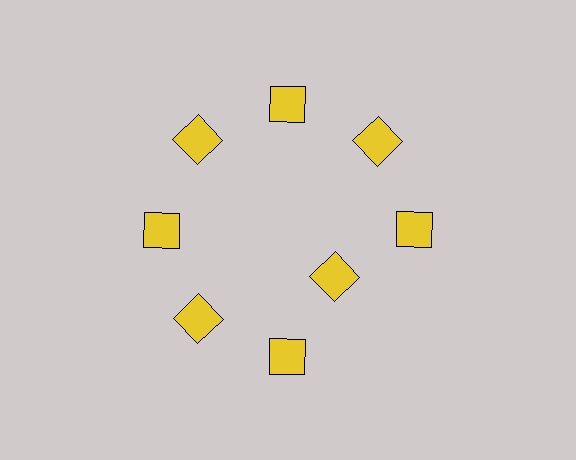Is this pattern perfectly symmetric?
No. The 8 yellow diamonds are arranged in a ring, but one element near the 4 o'clock position is pulled inward toward the center, breaking the 8-fold rotational symmetry.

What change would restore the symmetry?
The symmetry would be restored by moving it outward, back onto the ring so that all 8 diamonds sit at equal angles and equal distance from the center.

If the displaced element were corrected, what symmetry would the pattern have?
It would have 8-fold rotational symmetry — the pattern would map onto itself every 45 degrees.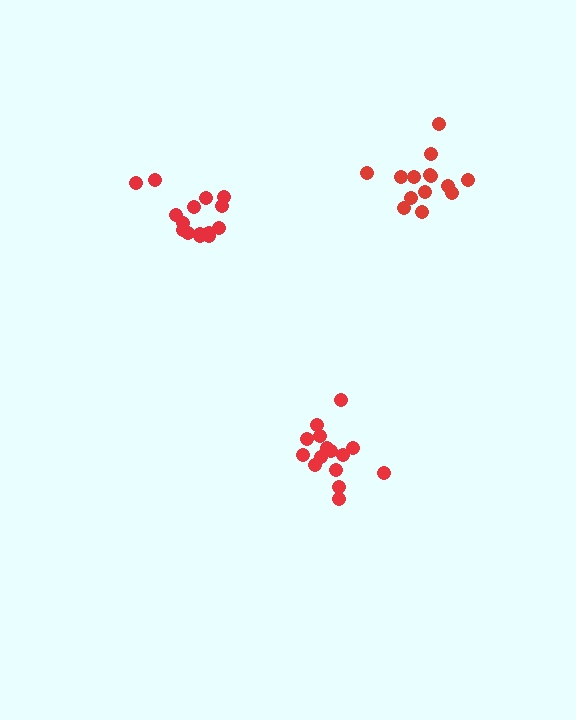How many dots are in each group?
Group 1: 15 dots, Group 2: 14 dots, Group 3: 15 dots (44 total).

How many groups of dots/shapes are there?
There are 3 groups.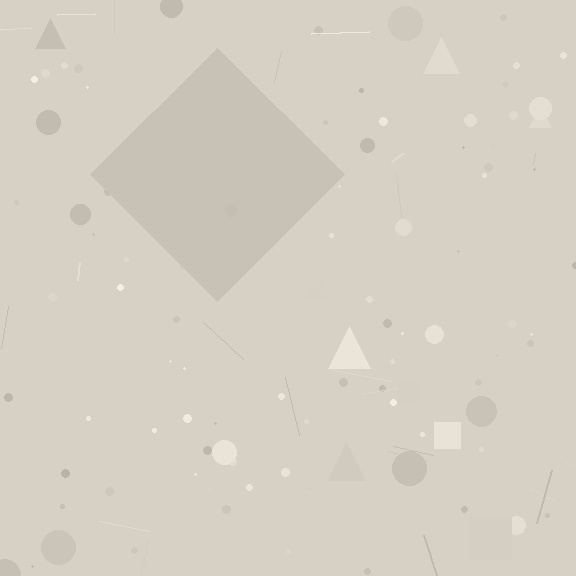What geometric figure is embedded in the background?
A diamond is embedded in the background.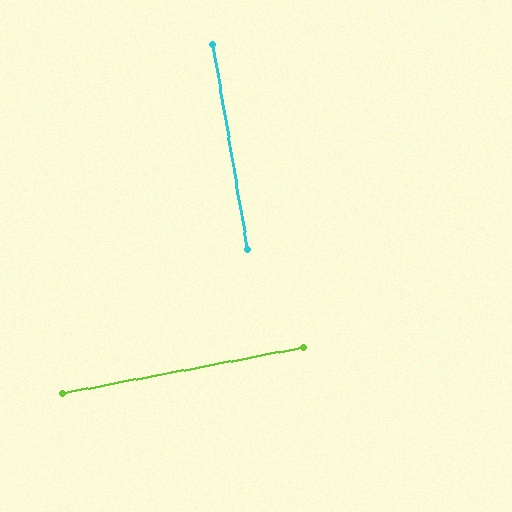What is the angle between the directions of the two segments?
Approximately 89 degrees.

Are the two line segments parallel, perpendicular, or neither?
Perpendicular — they meet at approximately 89°.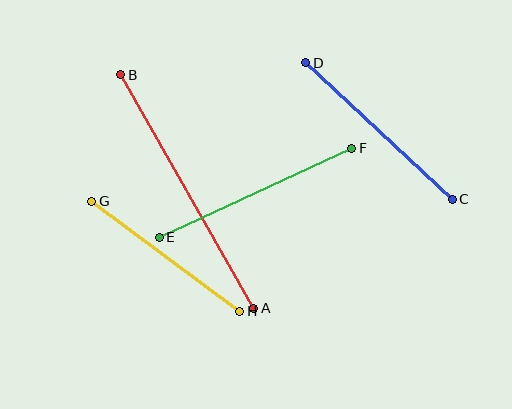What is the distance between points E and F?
The distance is approximately 212 pixels.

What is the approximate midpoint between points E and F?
The midpoint is at approximately (256, 193) pixels.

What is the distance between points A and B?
The distance is approximately 269 pixels.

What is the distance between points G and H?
The distance is approximately 184 pixels.